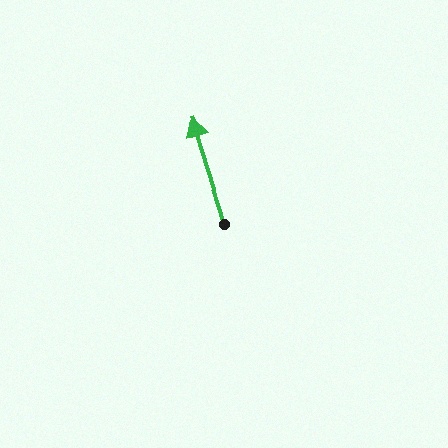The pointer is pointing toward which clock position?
Roughly 11 o'clock.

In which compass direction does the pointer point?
North.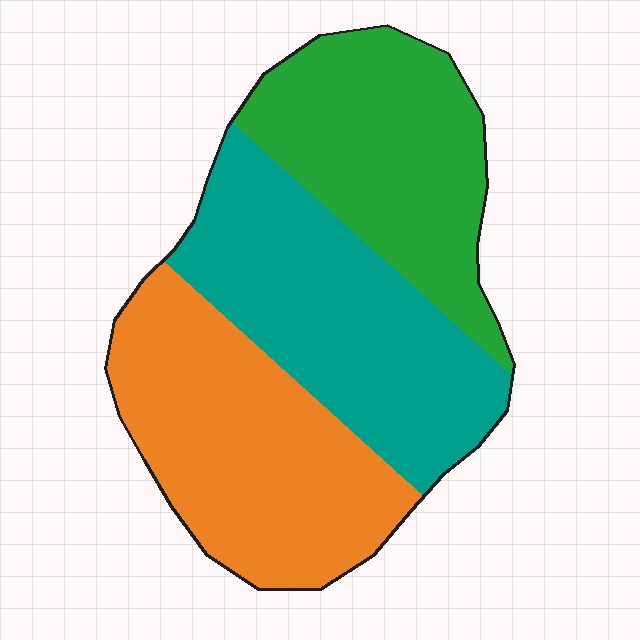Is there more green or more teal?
Teal.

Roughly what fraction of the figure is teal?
Teal covers around 35% of the figure.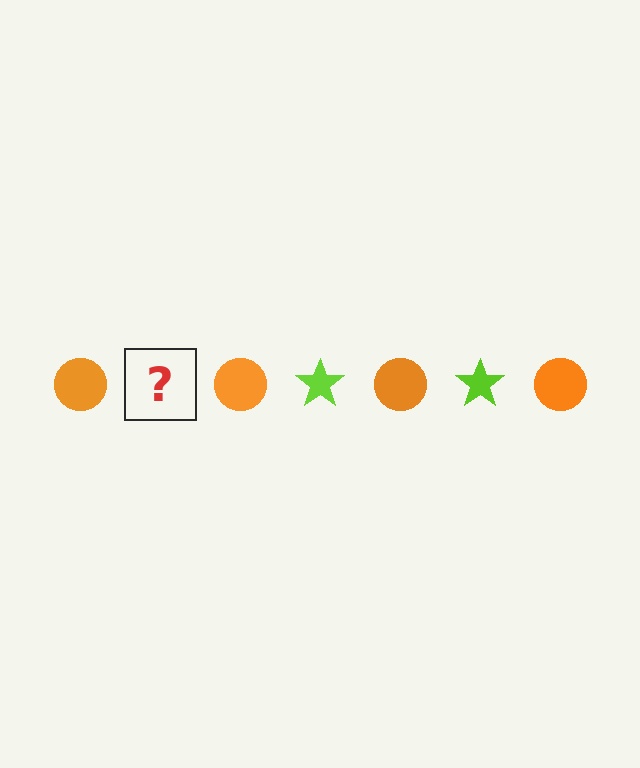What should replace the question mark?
The question mark should be replaced with a lime star.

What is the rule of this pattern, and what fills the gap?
The rule is that the pattern alternates between orange circle and lime star. The gap should be filled with a lime star.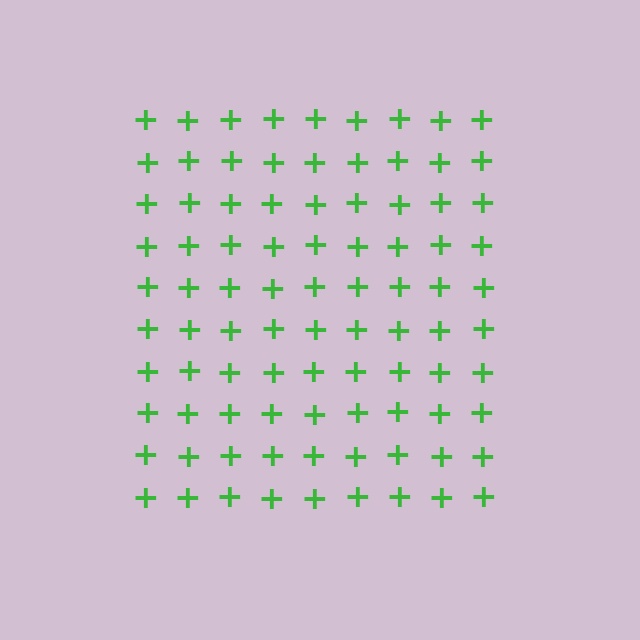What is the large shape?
The large shape is a square.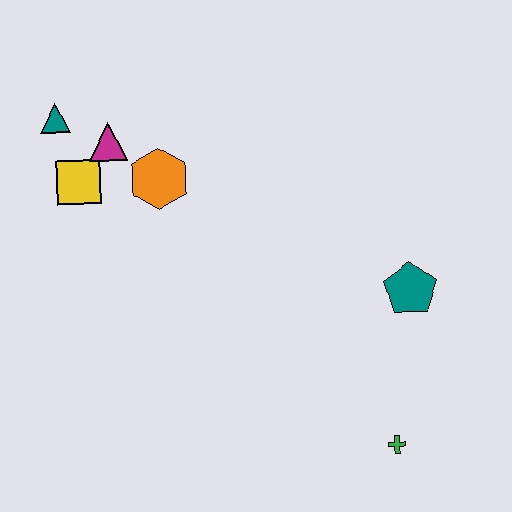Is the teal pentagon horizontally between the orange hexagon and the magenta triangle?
No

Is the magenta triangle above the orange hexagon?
Yes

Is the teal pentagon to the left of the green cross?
No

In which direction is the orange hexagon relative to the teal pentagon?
The orange hexagon is to the left of the teal pentagon.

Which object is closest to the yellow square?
The magenta triangle is closest to the yellow square.